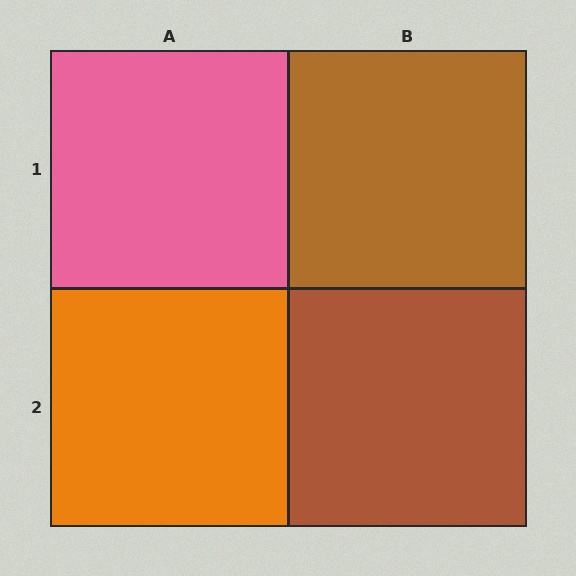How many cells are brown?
2 cells are brown.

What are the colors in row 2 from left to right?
Orange, brown.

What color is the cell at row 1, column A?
Pink.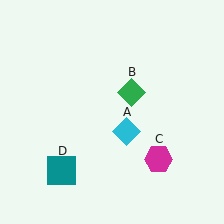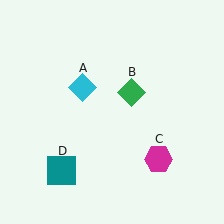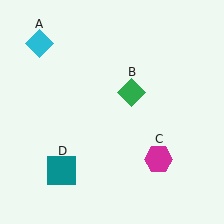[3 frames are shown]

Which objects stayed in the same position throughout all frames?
Green diamond (object B) and magenta hexagon (object C) and teal square (object D) remained stationary.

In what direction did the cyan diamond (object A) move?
The cyan diamond (object A) moved up and to the left.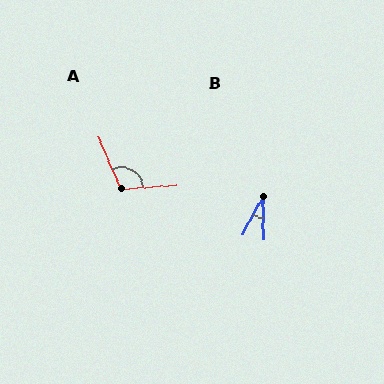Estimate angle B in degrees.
Approximately 29 degrees.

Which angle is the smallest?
B, at approximately 29 degrees.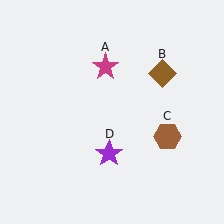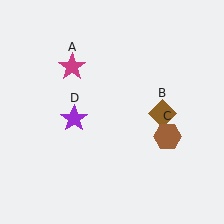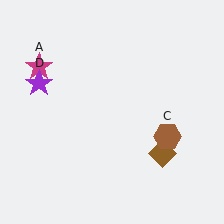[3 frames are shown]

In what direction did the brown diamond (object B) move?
The brown diamond (object B) moved down.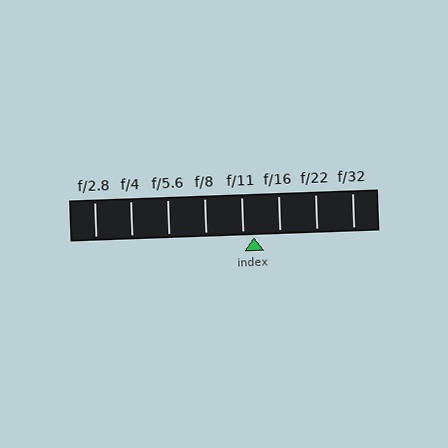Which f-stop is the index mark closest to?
The index mark is closest to f/11.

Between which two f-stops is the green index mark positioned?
The index mark is between f/11 and f/16.